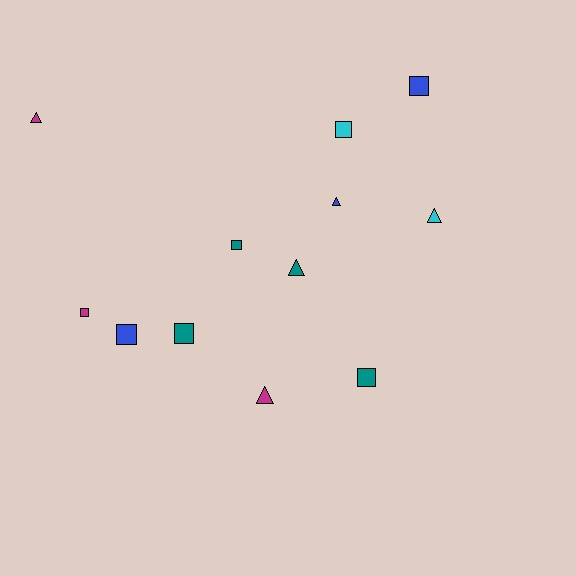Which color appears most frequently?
Teal, with 4 objects.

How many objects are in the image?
There are 12 objects.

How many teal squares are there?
There are 3 teal squares.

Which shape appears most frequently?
Square, with 7 objects.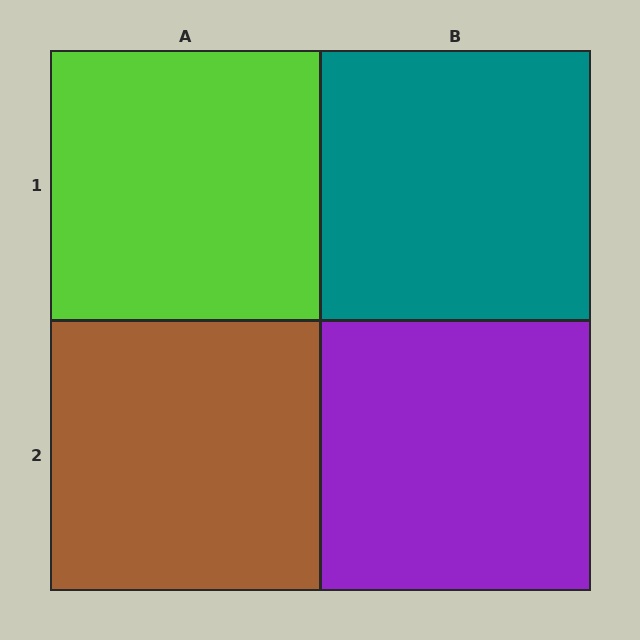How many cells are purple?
1 cell is purple.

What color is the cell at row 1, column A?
Lime.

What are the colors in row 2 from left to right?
Brown, purple.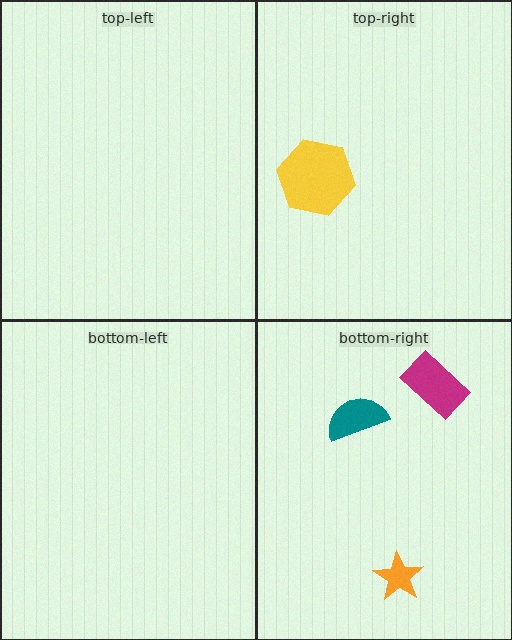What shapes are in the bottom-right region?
The magenta rectangle, the teal semicircle, the orange star.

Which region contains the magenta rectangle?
The bottom-right region.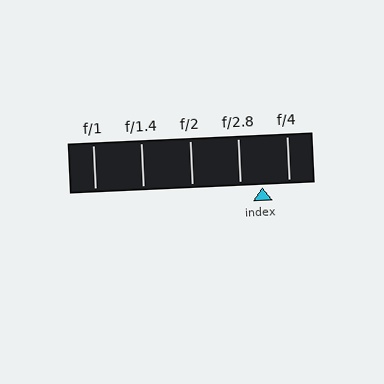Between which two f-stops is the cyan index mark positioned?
The index mark is between f/2.8 and f/4.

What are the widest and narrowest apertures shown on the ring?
The widest aperture shown is f/1 and the narrowest is f/4.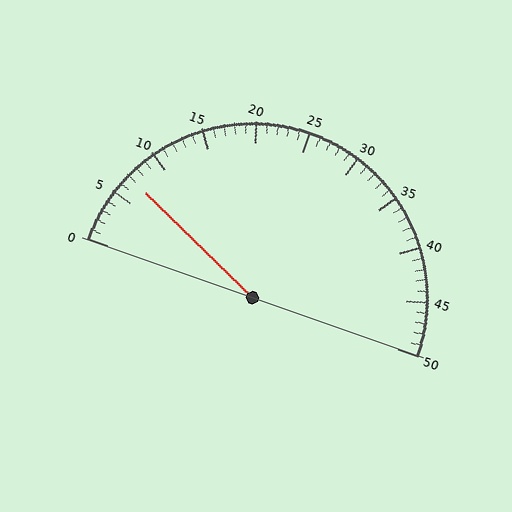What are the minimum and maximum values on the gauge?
The gauge ranges from 0 to 50.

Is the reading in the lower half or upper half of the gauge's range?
The reading is in the lower half of the range (0 to 50).